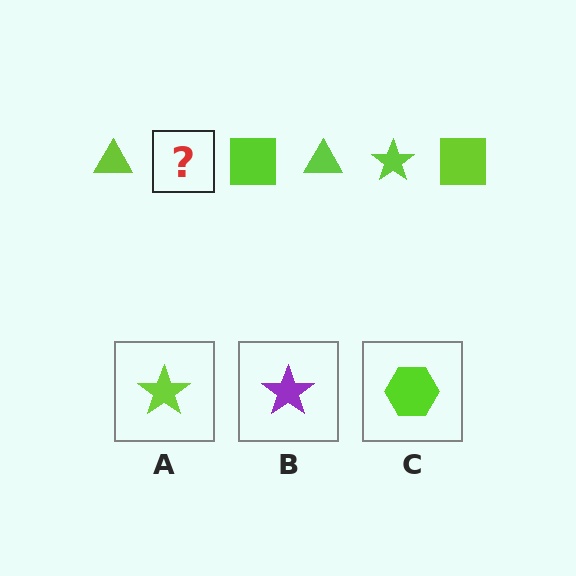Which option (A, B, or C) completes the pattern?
A.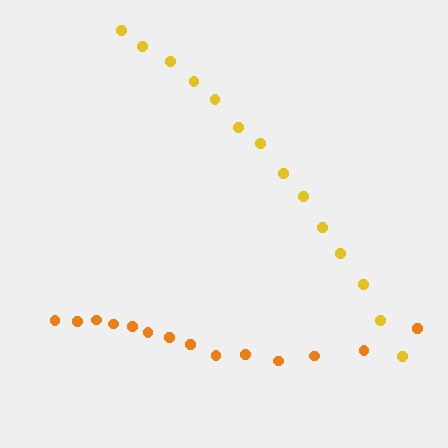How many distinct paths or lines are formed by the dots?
There are 2 distinct paths.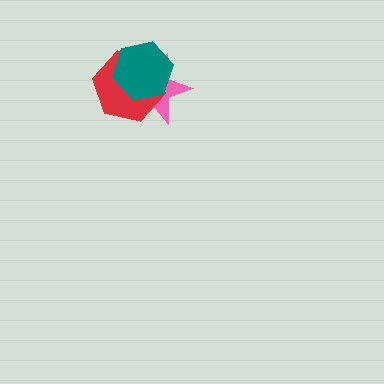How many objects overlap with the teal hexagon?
2 objects overlap with the teal hexagon.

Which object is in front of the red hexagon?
The teal hexagon is in front of the red hexagon.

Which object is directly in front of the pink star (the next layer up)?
The red hexagon is directly in front of the pink star.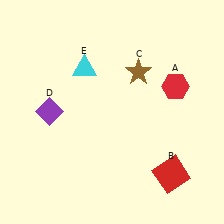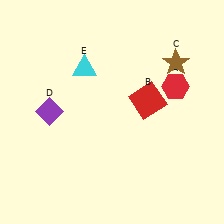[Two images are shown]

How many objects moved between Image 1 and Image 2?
2 objects moved between the two images.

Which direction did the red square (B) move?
The red square (B) moved up.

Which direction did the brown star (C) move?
The brown star (C) moved right.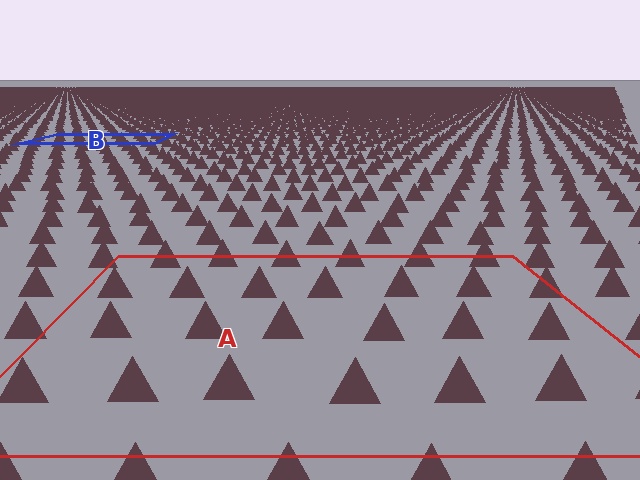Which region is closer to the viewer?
Region A is closer. The texture elements there are larger and more spread out.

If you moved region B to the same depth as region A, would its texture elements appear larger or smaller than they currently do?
They would appear larger. At a closer depth, the same texture elements are projected at a bigger on-screen size.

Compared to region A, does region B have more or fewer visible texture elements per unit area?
Region B has more texture elements per unit area — they are packed more densely because it is farther away.